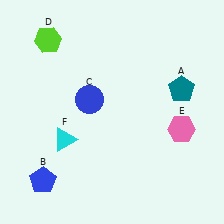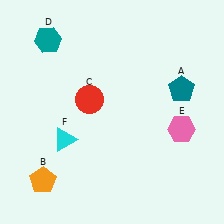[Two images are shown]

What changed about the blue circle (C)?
In Image 1, C is blue. In Image 2, it changed to red.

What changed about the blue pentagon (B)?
In Image 1, B is blue. In Image 2, it changed to orange.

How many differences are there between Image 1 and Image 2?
There are 3 differences between the two images.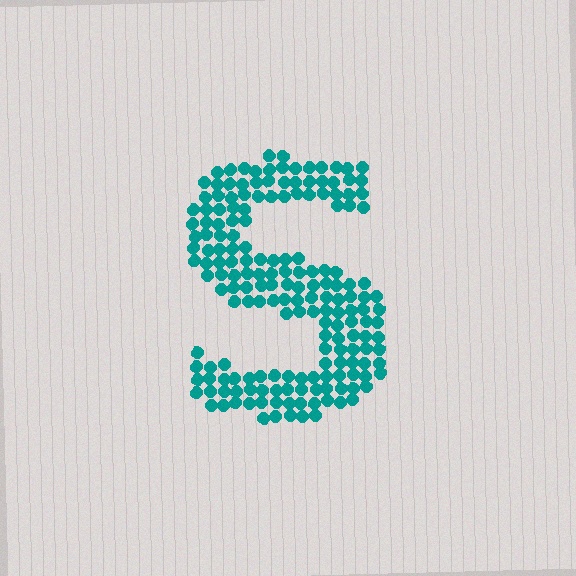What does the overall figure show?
The overall figure shows the letter S.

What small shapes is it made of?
It is made of small circles.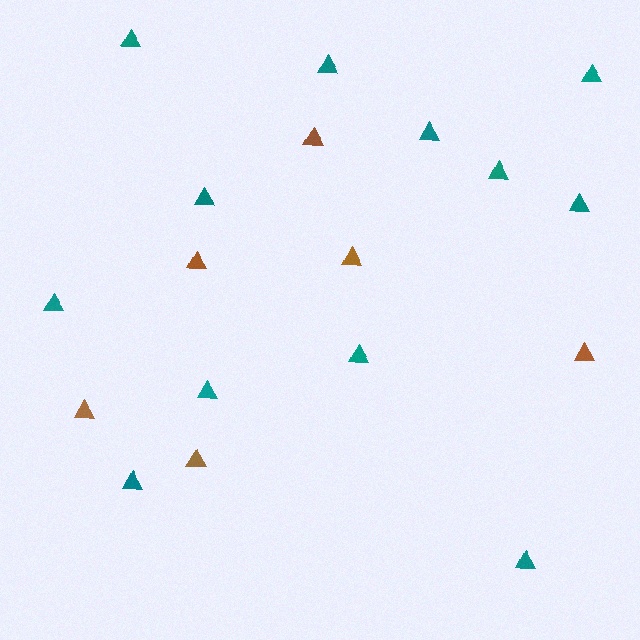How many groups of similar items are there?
There are 2 groups: one group of brown triangles (6) and one group of teal triangles (12).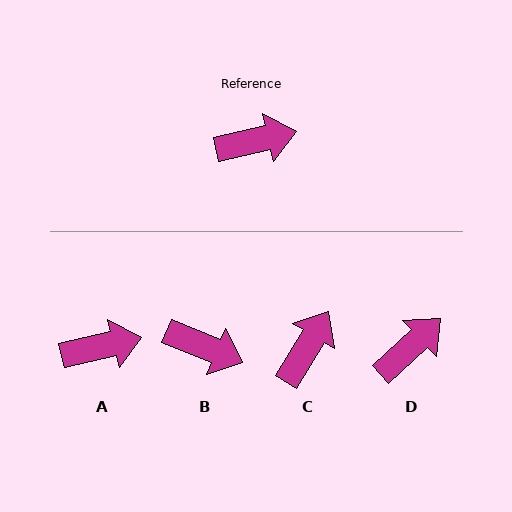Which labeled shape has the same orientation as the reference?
A.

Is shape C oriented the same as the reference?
No, it is off by about 46 degrees.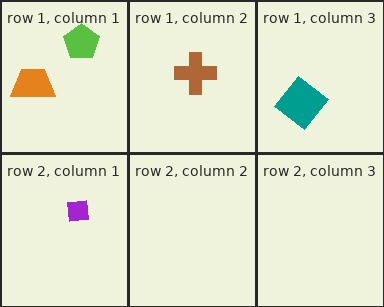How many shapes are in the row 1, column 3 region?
1.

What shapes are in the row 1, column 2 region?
The brown cross.